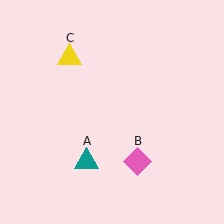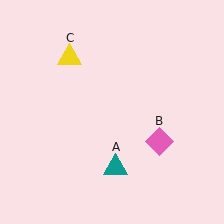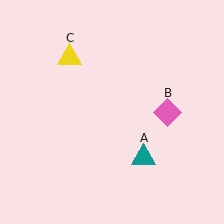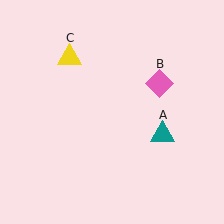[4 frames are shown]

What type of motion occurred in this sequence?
The teal triangle (object A), pink diamond (object B) rotated counterclockwise around the center of the scene.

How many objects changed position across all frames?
2 objects changed position: teal triangle (object A), pink diamond (object B).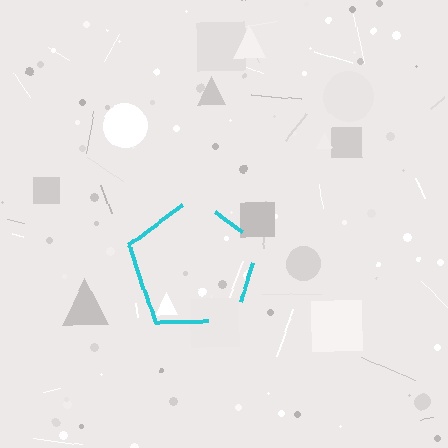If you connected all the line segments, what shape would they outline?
They would outline a pentagon.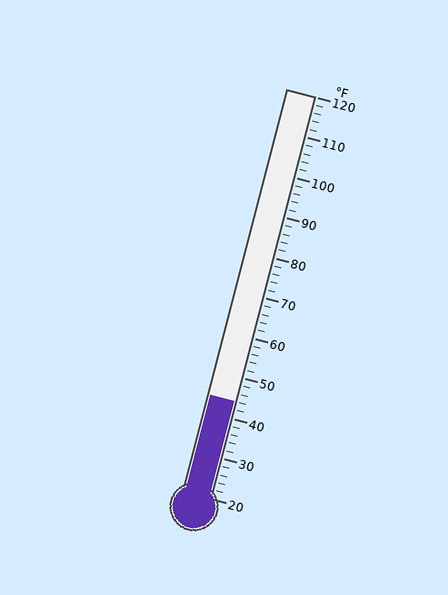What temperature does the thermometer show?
The thermometer shows approximately 44°F.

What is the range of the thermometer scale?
The thermometer scale ranges from 20°F to 120°F.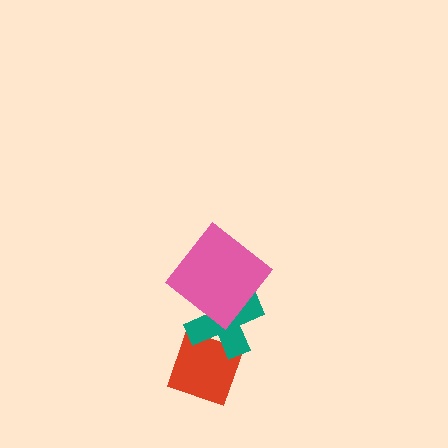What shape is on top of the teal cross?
The pink diamond is on top of the teal cross.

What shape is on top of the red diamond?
The teal cross is on top of the red diamond.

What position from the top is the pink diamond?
The pink diamond is 1st from the top.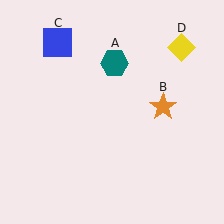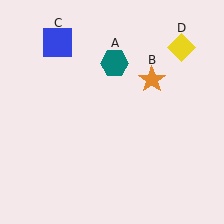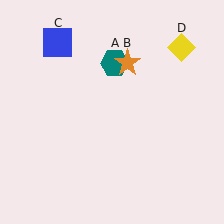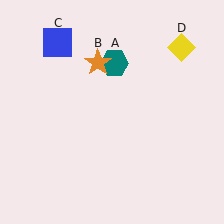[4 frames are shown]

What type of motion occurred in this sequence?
The orange star (object B) rotated counterclockwise around the center of the scene.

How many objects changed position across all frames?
1 object changed position: orange star (object B).